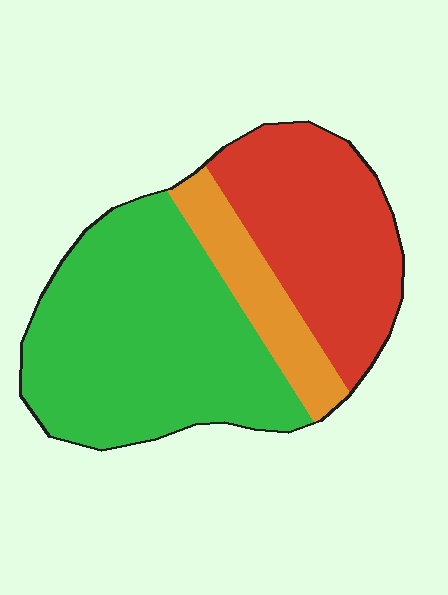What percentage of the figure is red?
Red covers roughly 35% of the figure.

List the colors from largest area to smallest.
From largest to smallest: green, red, orange.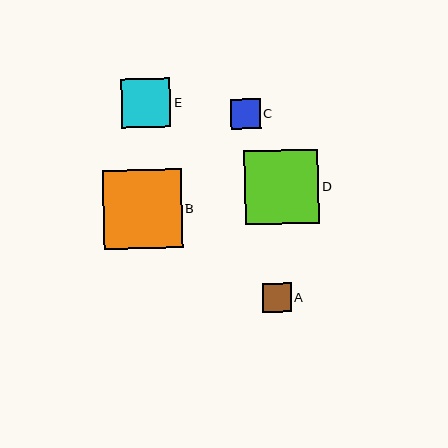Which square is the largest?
Square B is the largest with a size of approximately 79 pixels.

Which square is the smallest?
Square A is the smallest with a size of approximately 28 pixels.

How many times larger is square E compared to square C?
Square E is approximately 1.6 times the size of square C.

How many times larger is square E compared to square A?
Square E is approximately 1.7 times the size of square A.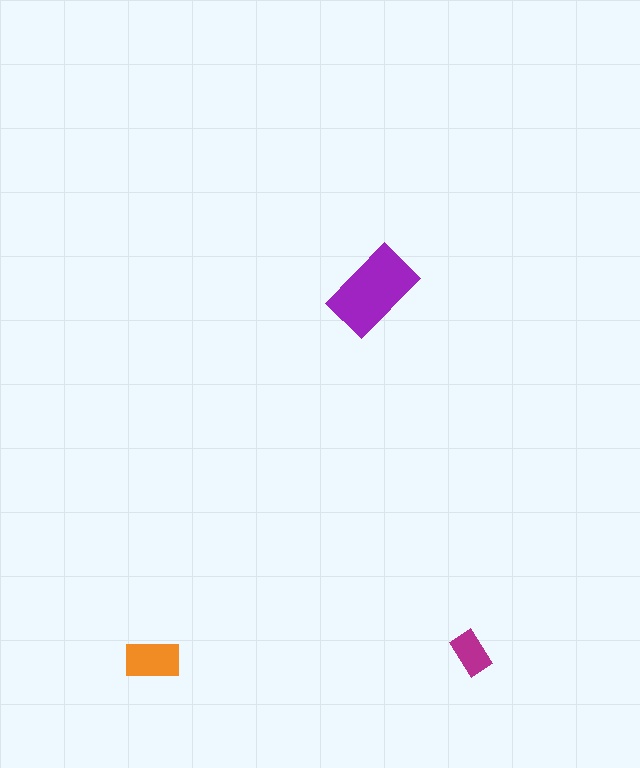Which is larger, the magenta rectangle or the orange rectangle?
The orange one.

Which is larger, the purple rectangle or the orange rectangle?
The purple one.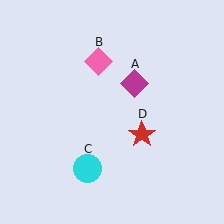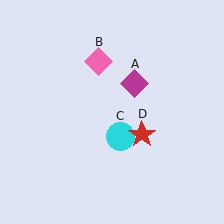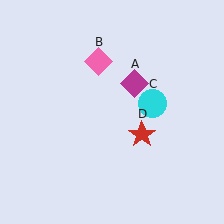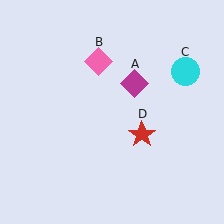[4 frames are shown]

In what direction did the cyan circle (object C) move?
The cyan circle (object C) moved up and to the right.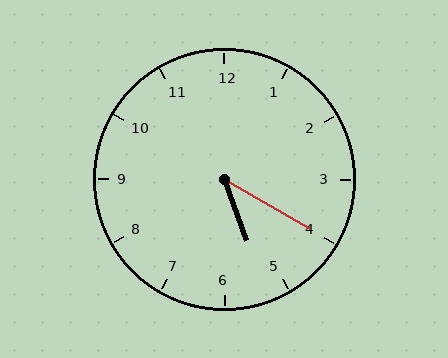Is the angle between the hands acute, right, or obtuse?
It is acute.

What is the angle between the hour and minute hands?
Approximately 40 degrees.